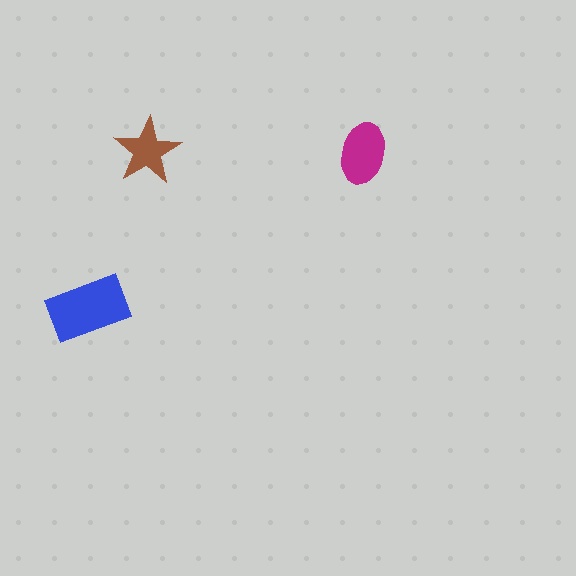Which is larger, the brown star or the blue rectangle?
The blue rectangle.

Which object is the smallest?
The brown star.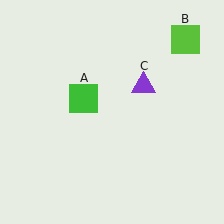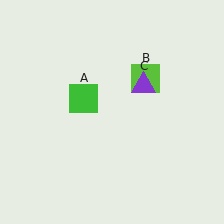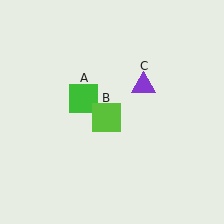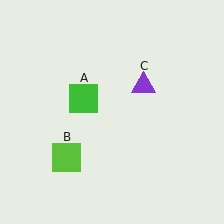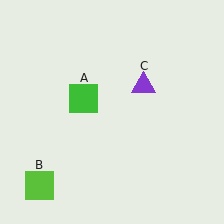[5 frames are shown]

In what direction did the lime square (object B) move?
The lime square (object B) moved down and to the left.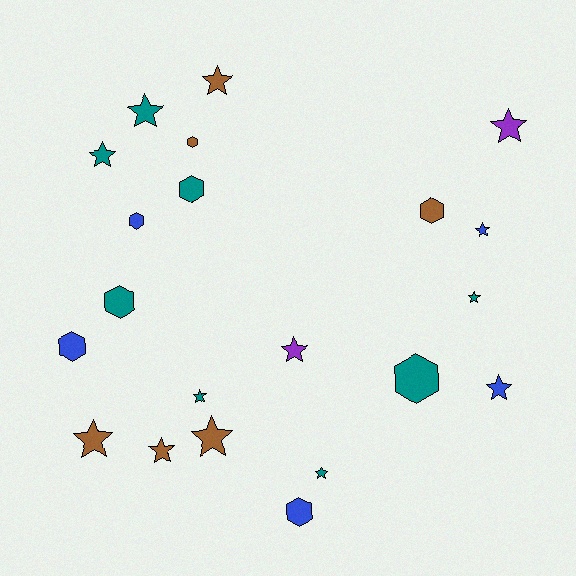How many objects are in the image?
There are 21 objects.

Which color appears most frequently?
Teal, with 8 objects.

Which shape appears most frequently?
Star, with 13 objects.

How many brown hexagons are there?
There are 2 brown hexagons.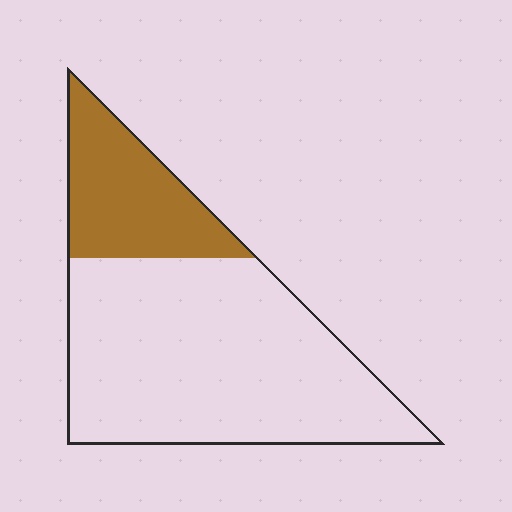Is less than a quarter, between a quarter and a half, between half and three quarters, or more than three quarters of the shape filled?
Between a quarter and a half.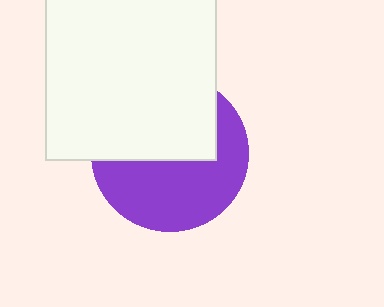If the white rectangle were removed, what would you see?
You would see the complete purple circle.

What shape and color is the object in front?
The object in front is a white rectangle.